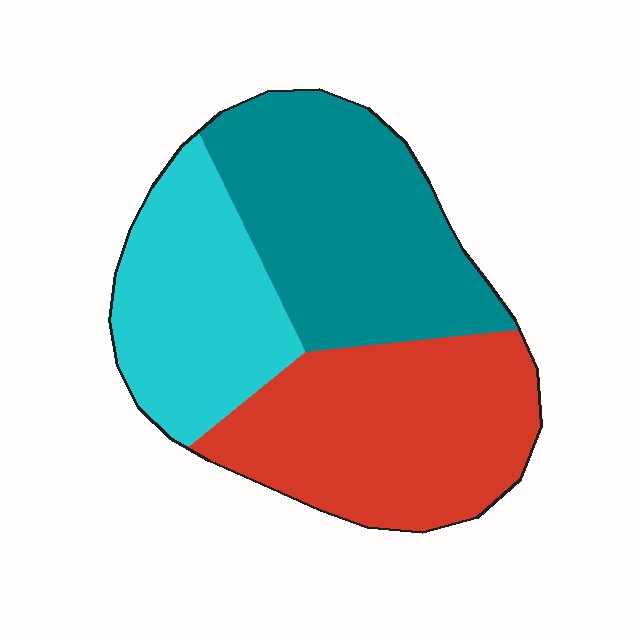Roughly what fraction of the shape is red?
Red takes up about three eighths (3/8) of the shape.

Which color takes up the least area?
Cyan, at roughly 25%.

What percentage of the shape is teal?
Teal takes up between a quarter and a half of the shape.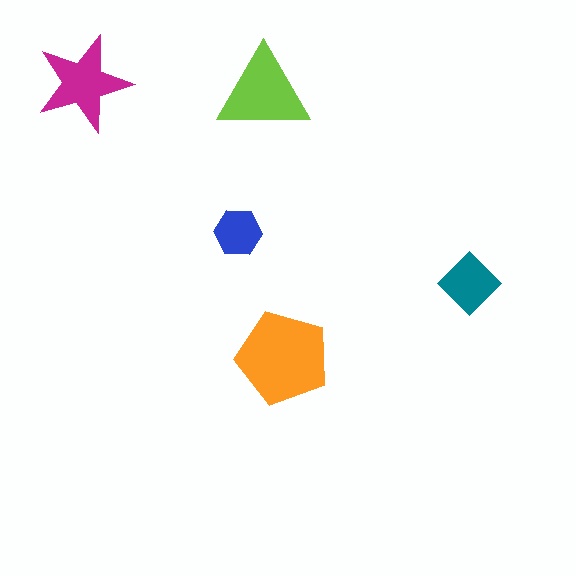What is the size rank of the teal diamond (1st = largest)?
4th.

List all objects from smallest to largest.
The blue hexagon, the teal diamond, the magenta star, the lime triangle, the orange pentagon.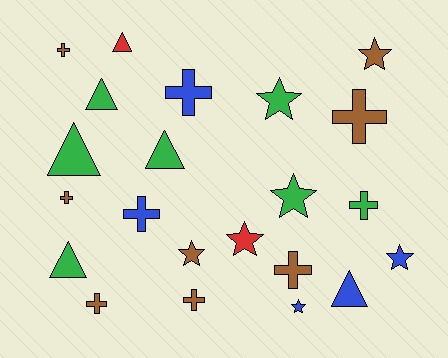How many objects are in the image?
There are 22 objects.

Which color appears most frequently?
Brown, with 8 objects.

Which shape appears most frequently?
Cross, with 9 objects.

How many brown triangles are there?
There are no brown triangles.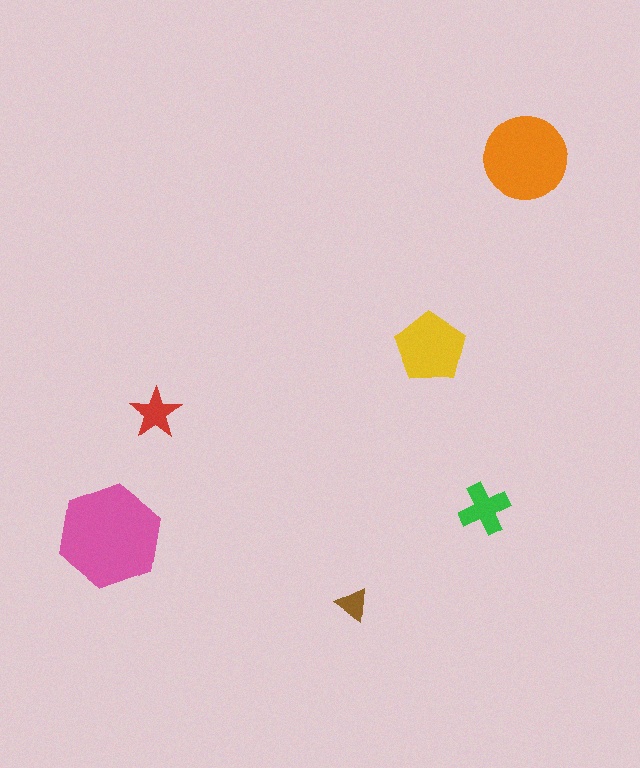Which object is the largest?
The pink hexagon.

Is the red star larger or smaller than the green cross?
Smaller.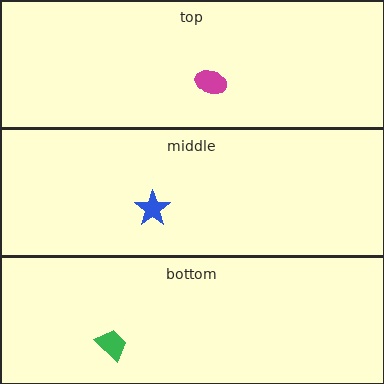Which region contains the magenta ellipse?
The top region.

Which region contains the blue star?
The middle region.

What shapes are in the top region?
The magenta ellipse.